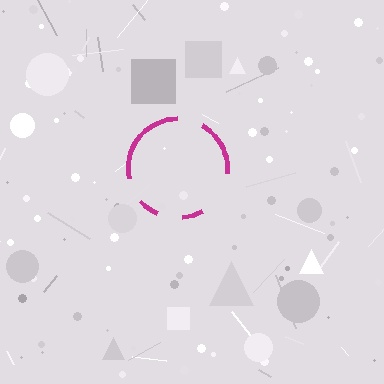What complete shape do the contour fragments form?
The contour fragments form a circle.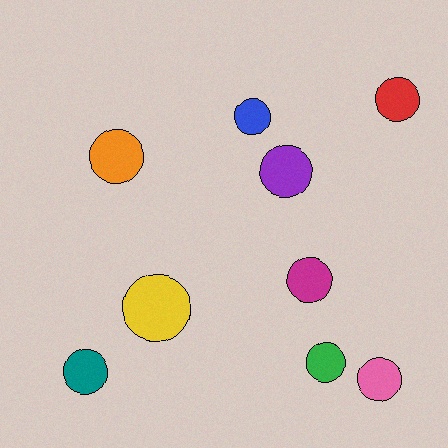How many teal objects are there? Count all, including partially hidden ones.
There is 1 teal object.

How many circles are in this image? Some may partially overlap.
There are 9 circles.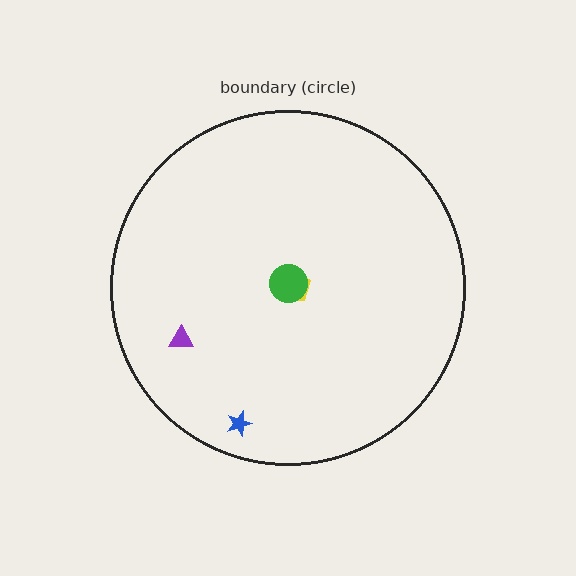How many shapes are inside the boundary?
4 inside, 0 outside.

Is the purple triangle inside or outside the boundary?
Inside.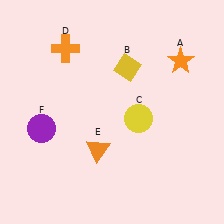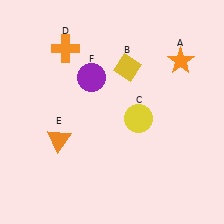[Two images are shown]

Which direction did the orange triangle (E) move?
The orange triangle (E) moved left.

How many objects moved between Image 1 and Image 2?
2 objects moved between the two images.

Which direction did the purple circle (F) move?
The purple circle (F) moved up.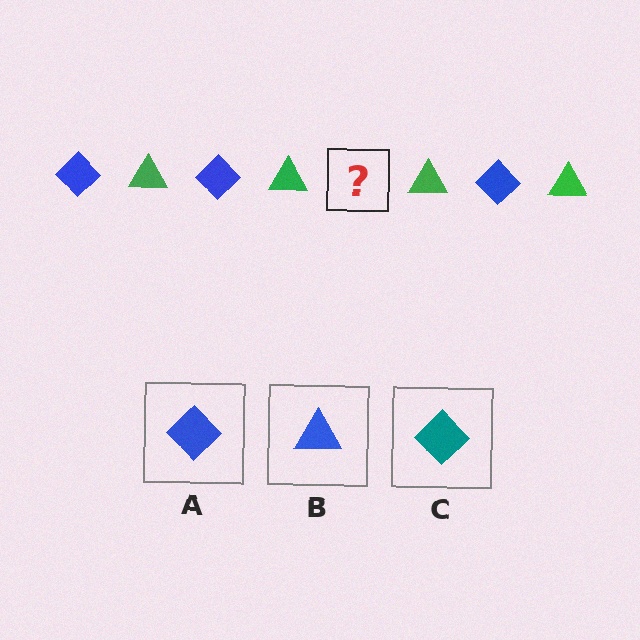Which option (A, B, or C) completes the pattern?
A.